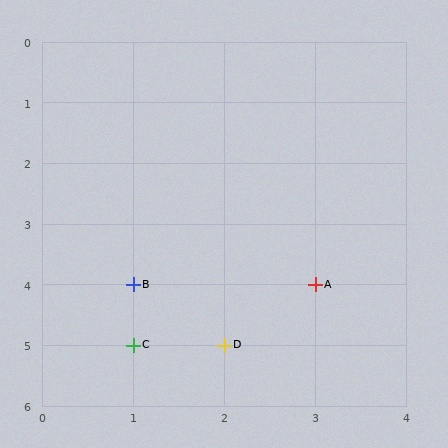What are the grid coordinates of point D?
Point D is at grid coordinates (2, 5).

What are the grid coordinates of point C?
Point C is at grid coordinates (1, 5).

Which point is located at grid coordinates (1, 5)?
Point C is at (1, 5).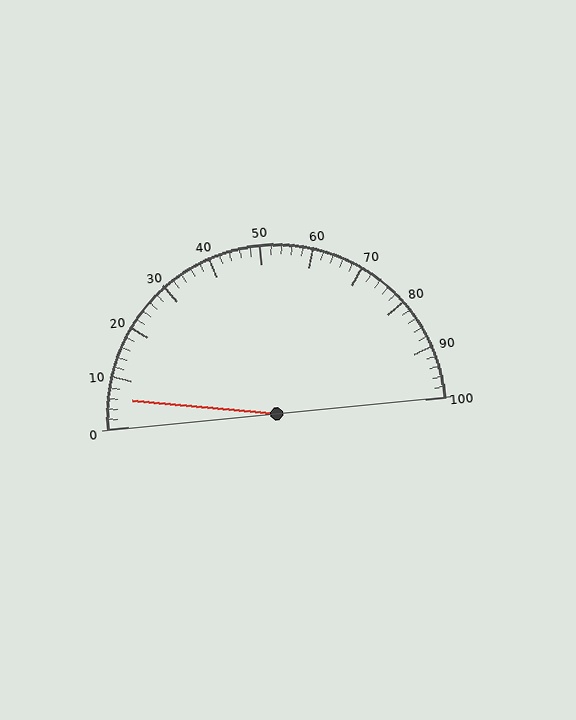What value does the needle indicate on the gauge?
The needle indicates approximately 6.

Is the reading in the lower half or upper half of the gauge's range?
The reading is in the lower half of the range (0 to 100).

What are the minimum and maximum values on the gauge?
The gauge ranges from 0 to 100.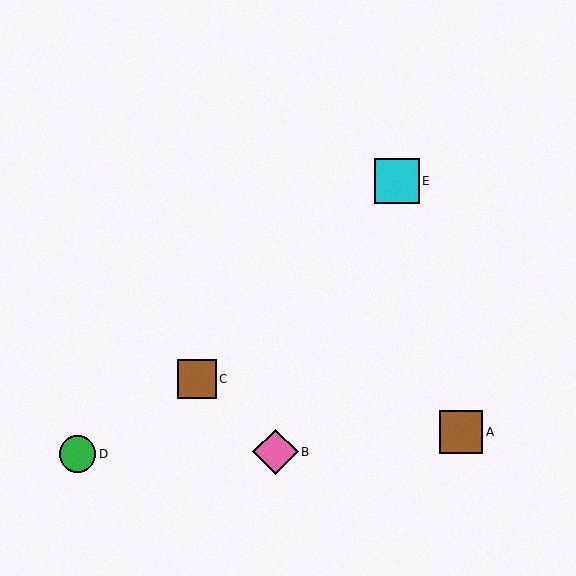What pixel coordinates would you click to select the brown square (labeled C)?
Click at (197, 379) to select the brown square C.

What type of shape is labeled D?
Shape D is a green circle.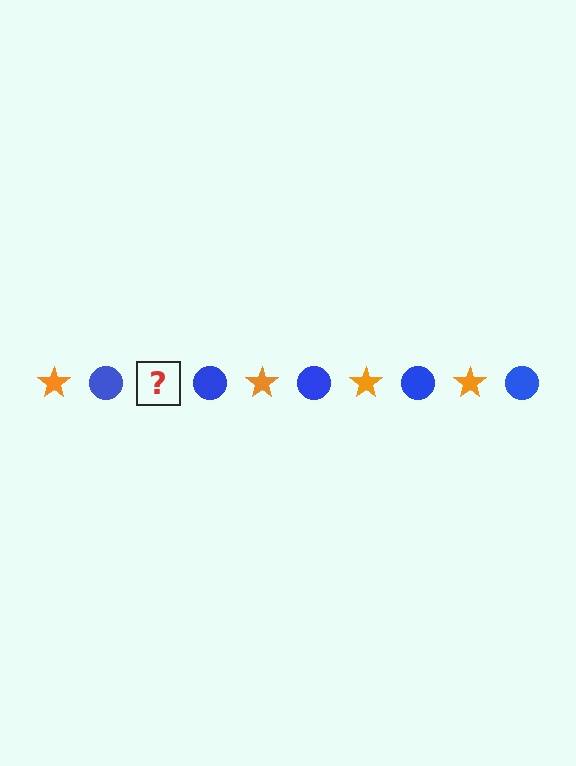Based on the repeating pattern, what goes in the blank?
The blank should be an orange star.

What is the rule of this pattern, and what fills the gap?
The rule is that the pattern alternates between orange star and blue circle. The gap should be filled with an orange star.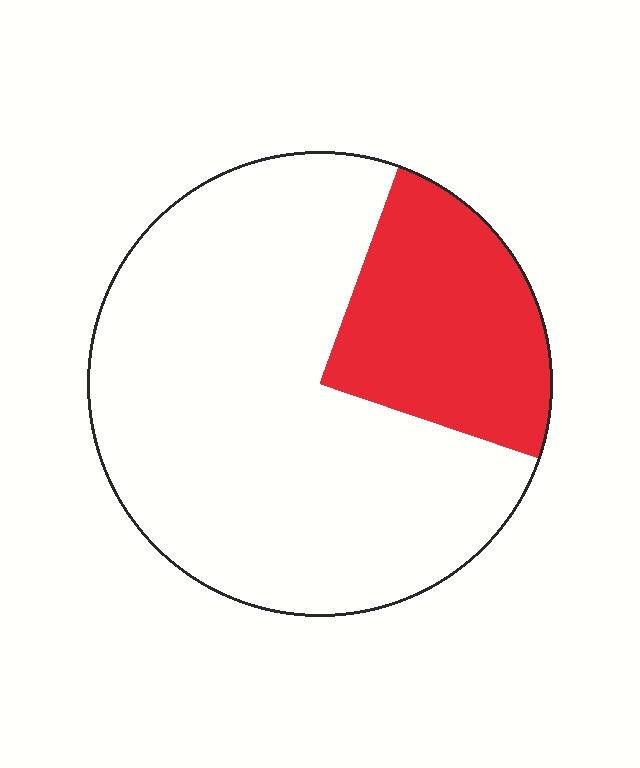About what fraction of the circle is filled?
About one quarter (1/4).